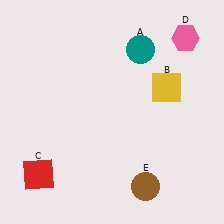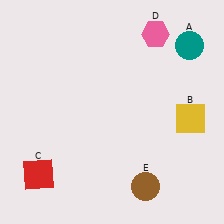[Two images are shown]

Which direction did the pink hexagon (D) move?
The pink hexagon (D) moved left.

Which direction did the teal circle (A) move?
The teal circle (A) moved right.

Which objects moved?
The objects that moved are: the teal circle (A), the yellow square (B), the pink hexagon (D).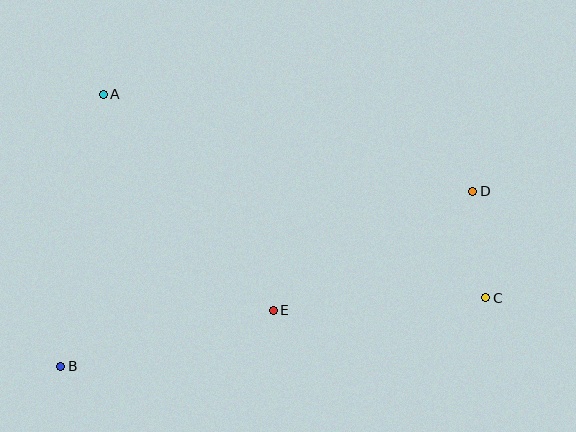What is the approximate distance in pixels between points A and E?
The distance between A and E is approximately 275 pixels.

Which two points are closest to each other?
Points C and D are closest to each other.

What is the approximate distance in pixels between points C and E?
The distance between C and E is approximately 212 pixels.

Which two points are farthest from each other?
Points B and D are farthest from each other.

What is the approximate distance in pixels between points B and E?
The distance between B and E is approximately 220 pixels.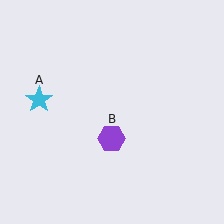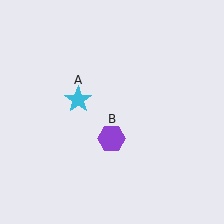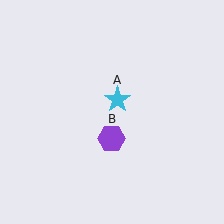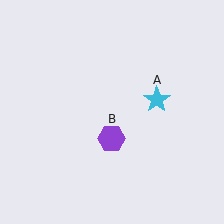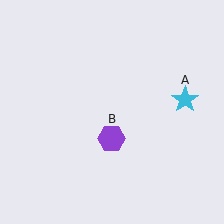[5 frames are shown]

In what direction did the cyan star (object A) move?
The cyan star (object A) moved right.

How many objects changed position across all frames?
1 object changed position: cyan star (object A).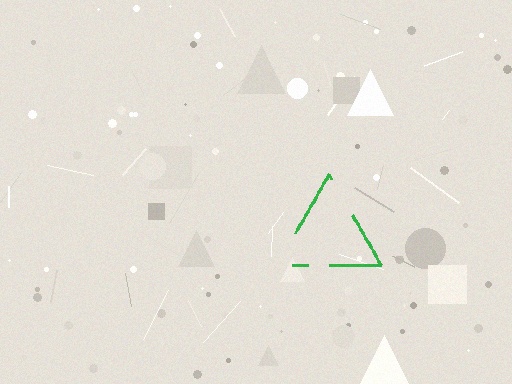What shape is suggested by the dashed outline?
The dashed outline suggests a triangle.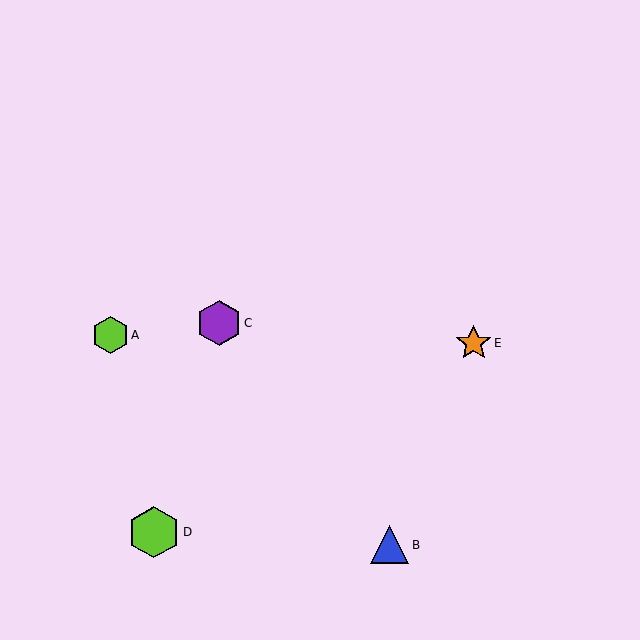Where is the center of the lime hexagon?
The center of the lime hexagon is at (110, 335).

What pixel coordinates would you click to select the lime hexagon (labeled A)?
Click at (110, 335) to select the lime hexagon A.